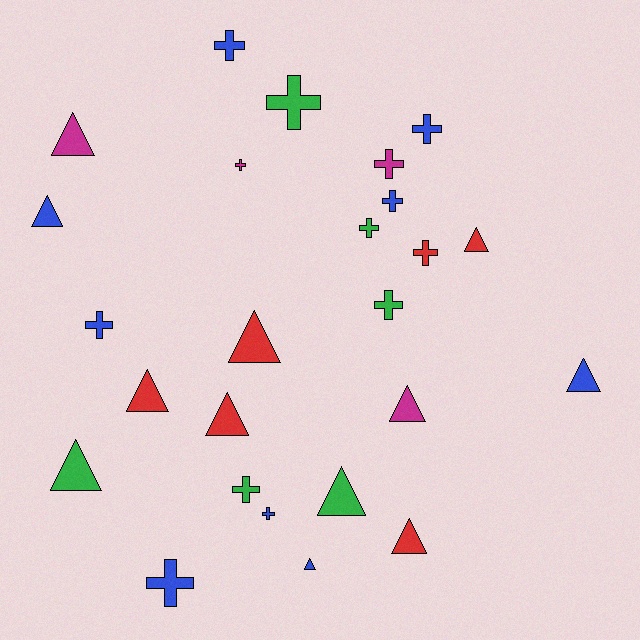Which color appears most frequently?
Blue, with 9 objects.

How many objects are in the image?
There are 25 objects.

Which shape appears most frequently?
Cross, with 13 objects.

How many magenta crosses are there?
There are 2 magenta crosses.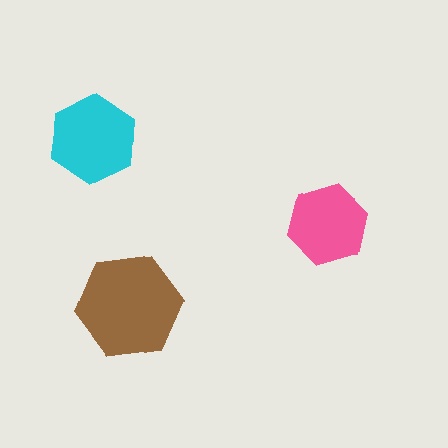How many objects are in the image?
There are 3 objects in the image.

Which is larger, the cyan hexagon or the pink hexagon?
The cyan one.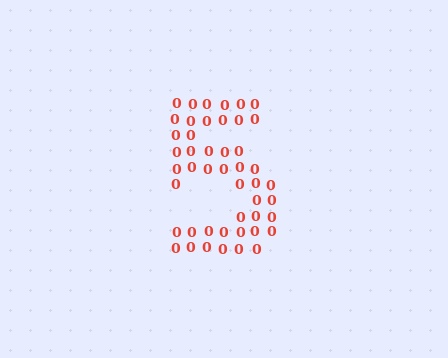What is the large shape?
The large shape is the digit 5.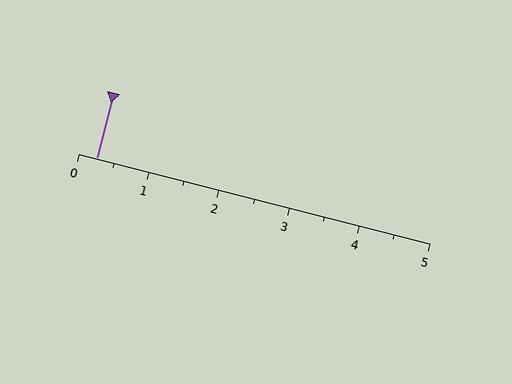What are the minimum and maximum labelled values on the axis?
The axis runs from 0 to 5.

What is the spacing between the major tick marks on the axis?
The major ticks are spaced 1 apart.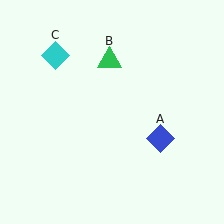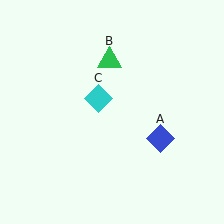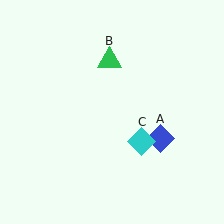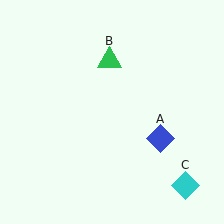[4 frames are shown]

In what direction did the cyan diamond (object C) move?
The cyan diamond (object C) moved down and to the right.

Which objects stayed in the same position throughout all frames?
Blue diamond (object A) and green triangle (object B) remained stationary.